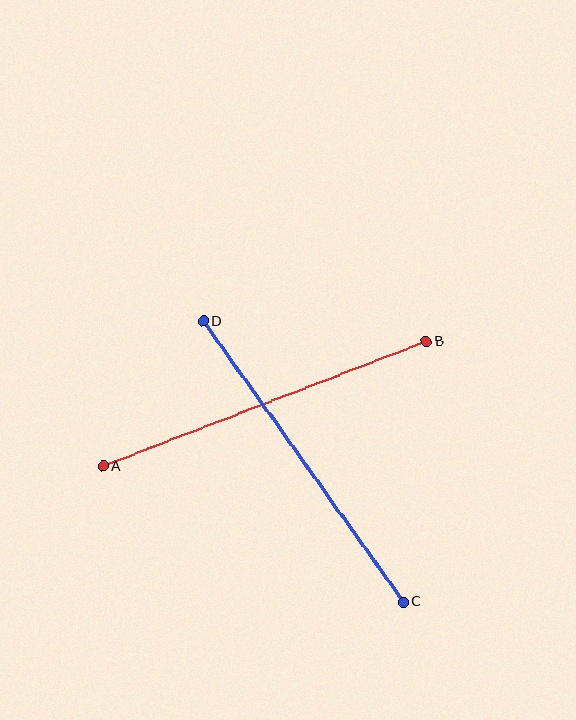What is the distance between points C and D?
The distance is approximately 345 pixels.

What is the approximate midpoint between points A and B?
The midpoint is at approximately (265, 404) pixels.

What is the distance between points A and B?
The distance is approximately 346 pixels.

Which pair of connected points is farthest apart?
Points A and B are farthest apart.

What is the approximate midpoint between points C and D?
The midpoint is at approximately (303, 462) pixels.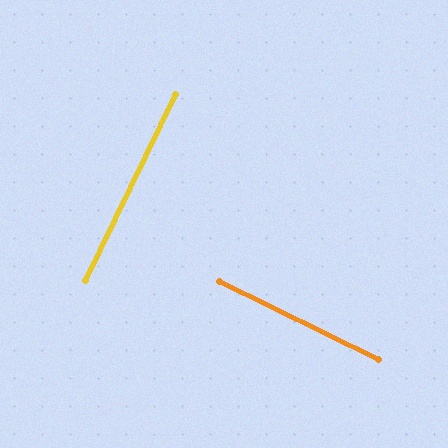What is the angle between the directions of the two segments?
Approximately 90 degrees.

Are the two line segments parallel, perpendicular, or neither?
Perpendicular — they meet at approximately 90°.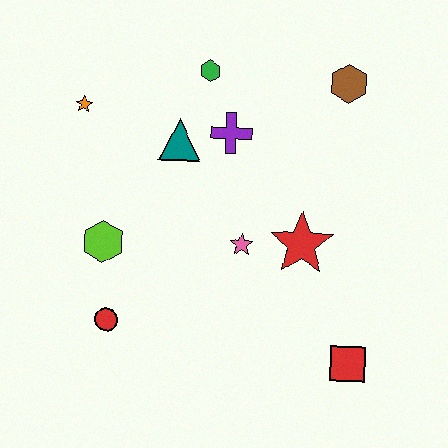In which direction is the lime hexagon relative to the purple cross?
The lime hexagon is to the left of the purple cross.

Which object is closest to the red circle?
The lime hexagon is closest to the red circle.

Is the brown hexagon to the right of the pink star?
Yes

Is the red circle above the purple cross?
No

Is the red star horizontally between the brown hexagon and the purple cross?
Yes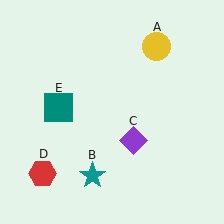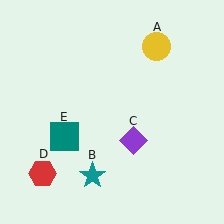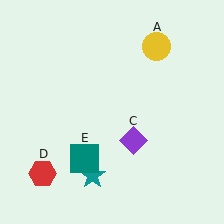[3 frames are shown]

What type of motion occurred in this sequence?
The teal square (object E) rotated counterclockwise around the center of the scene.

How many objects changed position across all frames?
1 object changed position: teal square (object E).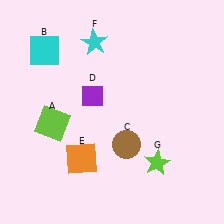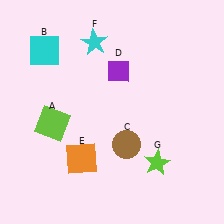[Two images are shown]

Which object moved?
The purple diamond (D) moved right.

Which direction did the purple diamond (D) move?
The purple diamond (D) moved right.